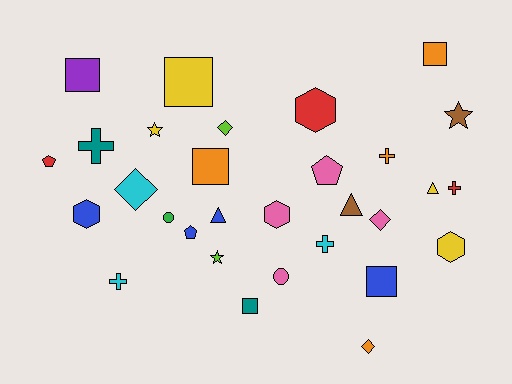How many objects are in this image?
There are 30 objects.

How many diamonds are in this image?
There are 4 diamonds.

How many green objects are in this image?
There is 1 green object.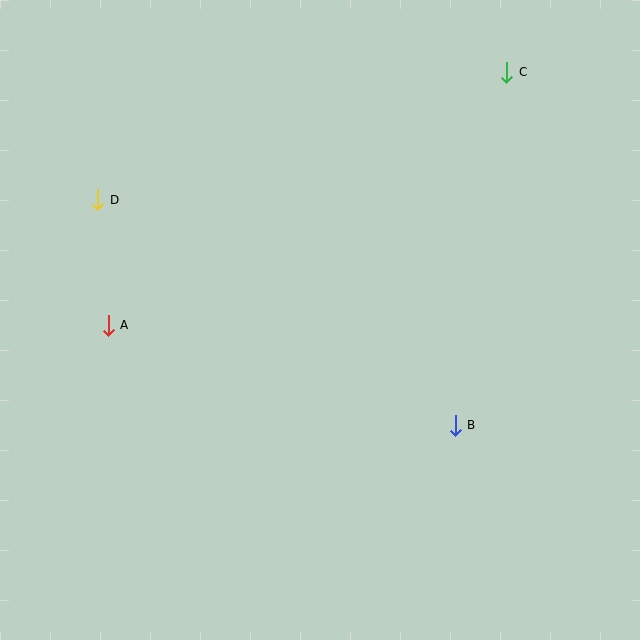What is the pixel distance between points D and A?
The distance between D and A is 126 pixels.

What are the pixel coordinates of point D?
Point D is at (98, 200).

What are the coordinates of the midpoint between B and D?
The midpoint between B and D is at (277, 312).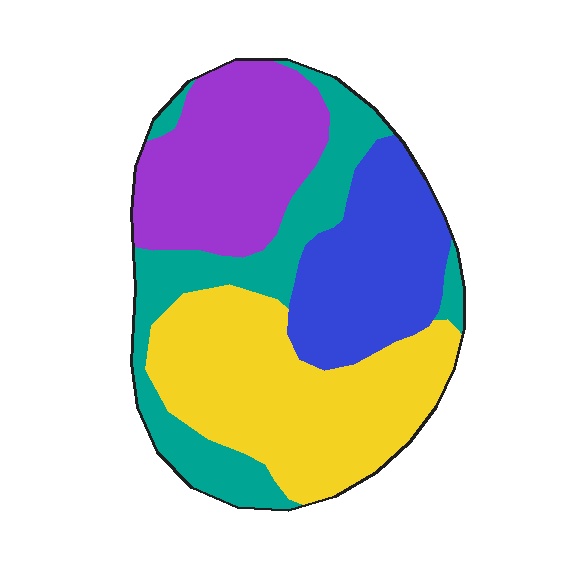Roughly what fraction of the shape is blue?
Blue covers 21% of the shape.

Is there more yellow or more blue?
Yellow.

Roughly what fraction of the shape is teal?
Teal covers about 25% of the shape.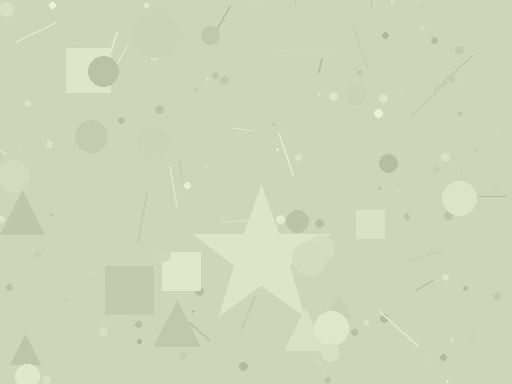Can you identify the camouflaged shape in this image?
The camouflaged shape is a star.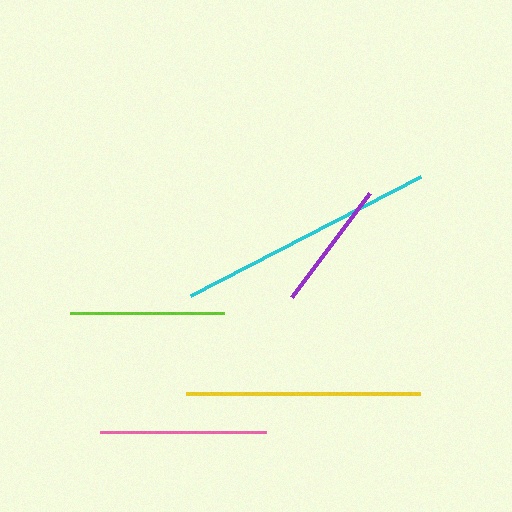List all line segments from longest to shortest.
From longest to shortest: cyan, yellow, pink, lime, purple.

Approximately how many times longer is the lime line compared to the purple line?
The lime line is approximately 1.2 times the length of the purple line.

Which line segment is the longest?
The cyan line is the longest at approximately 259 pixels.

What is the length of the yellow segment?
The yellow segment is approximately 234 pixels long.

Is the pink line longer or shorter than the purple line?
The pink line is longer than the purple line.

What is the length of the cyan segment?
The cyan segment is approximately 259 pixels long.